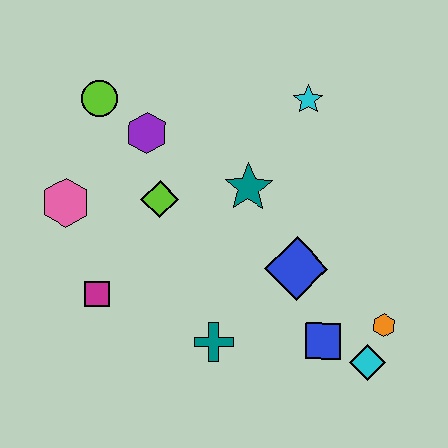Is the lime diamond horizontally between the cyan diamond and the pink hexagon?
Yes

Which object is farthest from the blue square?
The lime circle is farthest from the blue square.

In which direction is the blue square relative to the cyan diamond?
The blue square is to the left of the cyan diamond.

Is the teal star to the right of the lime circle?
Yes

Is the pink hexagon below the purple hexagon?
Yes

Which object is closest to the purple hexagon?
The lime circle is closest to the purple hexagon.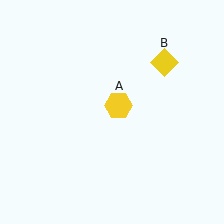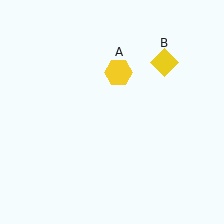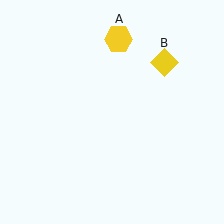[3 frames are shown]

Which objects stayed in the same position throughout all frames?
Yellow diamond (object B) remained stationary.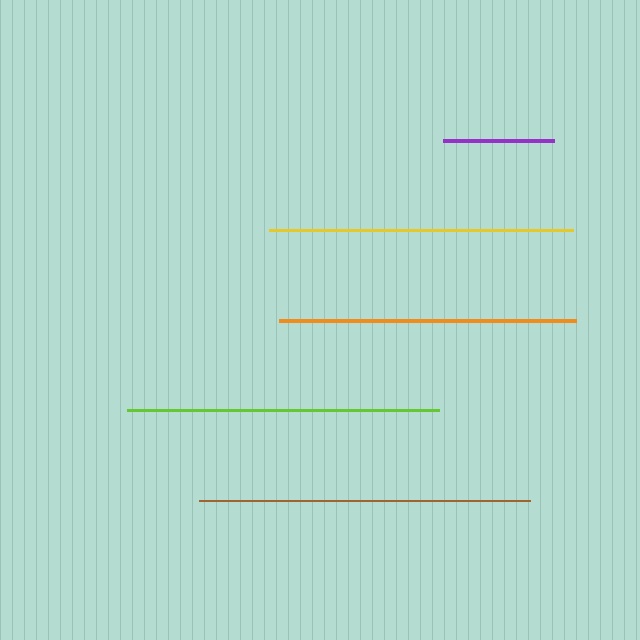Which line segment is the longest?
The brown line is the longest at approximately 331 pixels.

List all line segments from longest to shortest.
From longest to shortest: brown, lime, yellow, orange, purple.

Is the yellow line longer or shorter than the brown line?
The brown line is longer than the yellow line.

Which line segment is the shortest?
The purple line is the shortest at approximately 111 pixels.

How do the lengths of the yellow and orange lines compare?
The yellow and orange lines are approximately the same length.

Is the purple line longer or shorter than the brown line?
The brown line is longer than the purple line.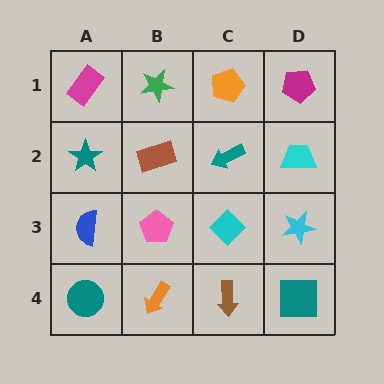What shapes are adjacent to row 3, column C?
A teal arrow (row 2, column C), a brown arrow (row 4, column C), a pink pentagon (row 3, column B), a cyan star (row 3, column D).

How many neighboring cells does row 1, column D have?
2.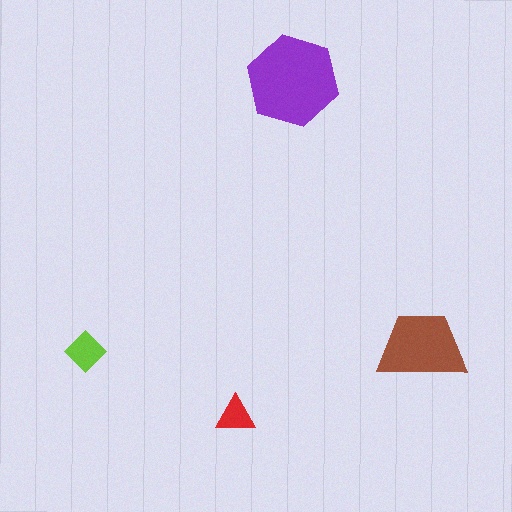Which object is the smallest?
The red triangle.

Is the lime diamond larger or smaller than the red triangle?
Larger.